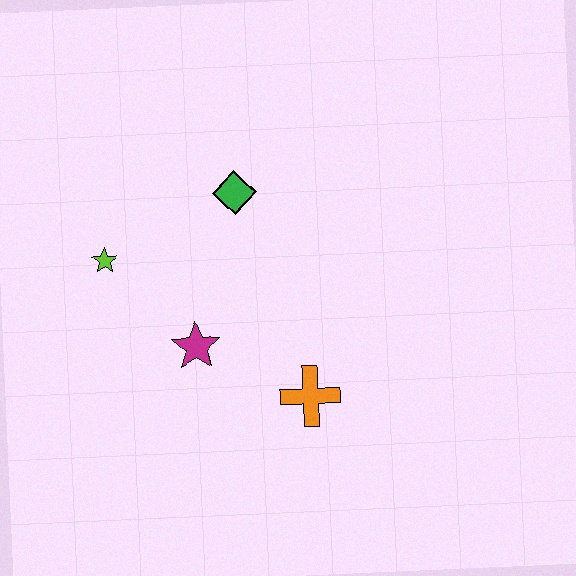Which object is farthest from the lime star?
The orange cross is farthest from the lime star.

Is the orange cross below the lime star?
Yes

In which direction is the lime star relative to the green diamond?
The lime star is to the left of the green diamond.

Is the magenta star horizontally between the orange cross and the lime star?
Yes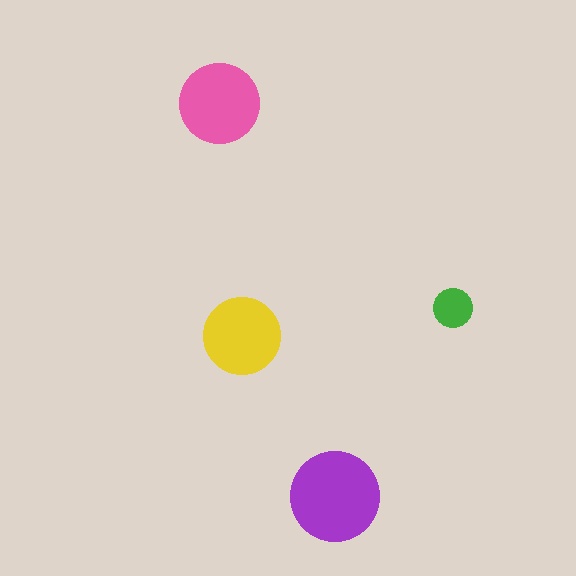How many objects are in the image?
There are 4 objects in the image.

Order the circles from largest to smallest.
the purple one, the pink one, the yellow one, the green one.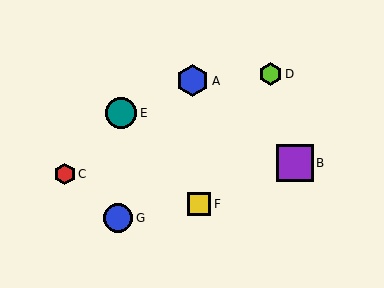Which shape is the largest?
The purple square (labeled B) is the largest.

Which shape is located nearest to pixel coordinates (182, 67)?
The blue hexagon (labeled A) at (193, 81) is nearest to that location.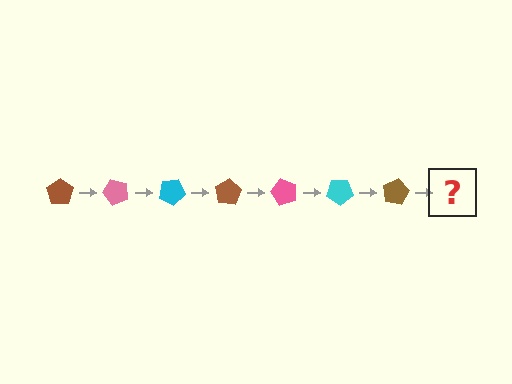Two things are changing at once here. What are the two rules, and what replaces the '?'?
The two rules are that it rotates 50 degrees each step and the color cycles through brown, pink, and cyan. The '?' should be a pink pentagon, rotated 350 degrees from the start.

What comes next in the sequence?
The next element should be a pink pentagon, rotated 350 degrees from the start.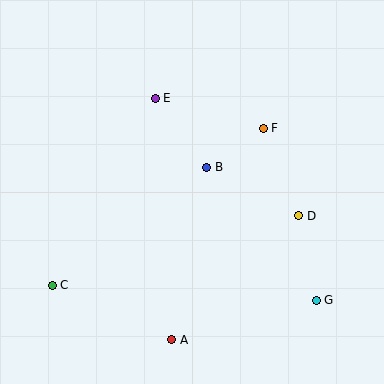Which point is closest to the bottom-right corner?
Point G is closest to the bottom-right corner.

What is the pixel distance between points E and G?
The distance between E and G is 258 pixels.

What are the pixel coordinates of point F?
Point F is at (263, 128).